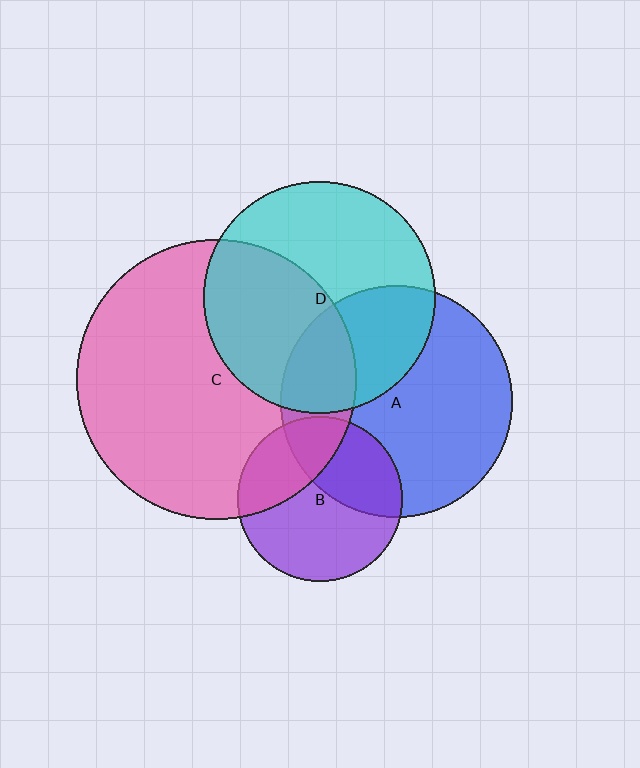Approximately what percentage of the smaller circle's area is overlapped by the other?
Approximately 30%.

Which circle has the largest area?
Circle C (pink).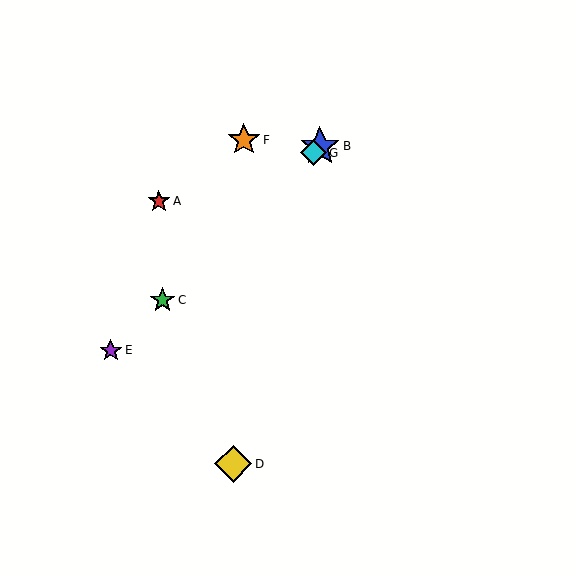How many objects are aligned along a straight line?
4 objects (B, C, E, G) are aligned along a straight line.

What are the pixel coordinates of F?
Object F is at (244, 140).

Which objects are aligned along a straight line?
Objects B, C, E, G are aligned along a straight line.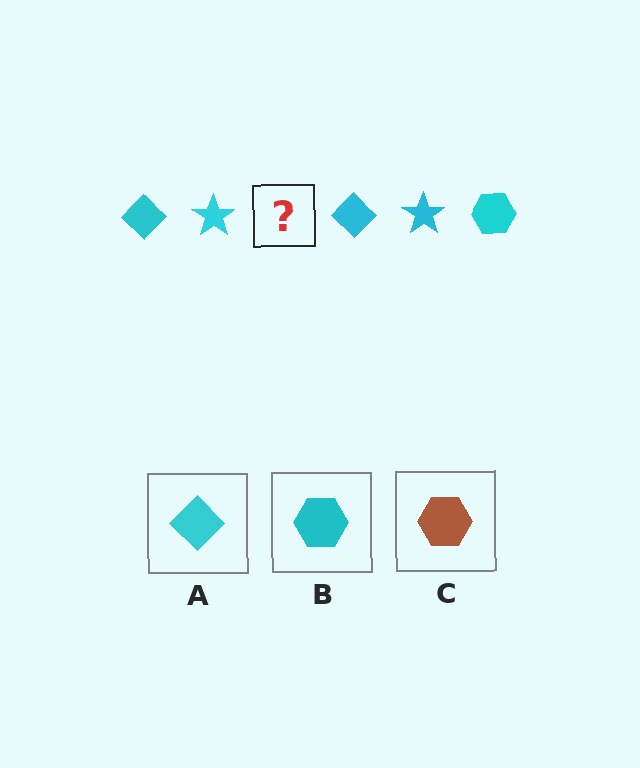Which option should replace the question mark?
Option B.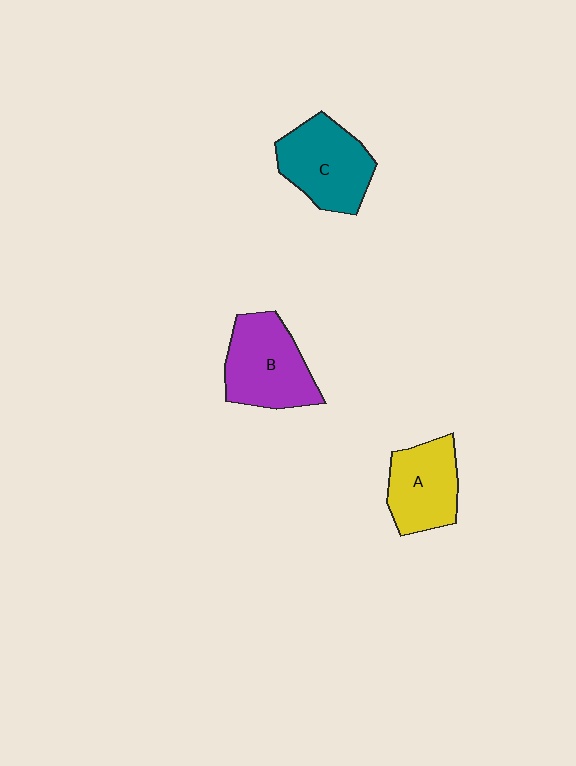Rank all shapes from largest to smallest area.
From largest to smallest: B (purple), C (teal), A (yellow).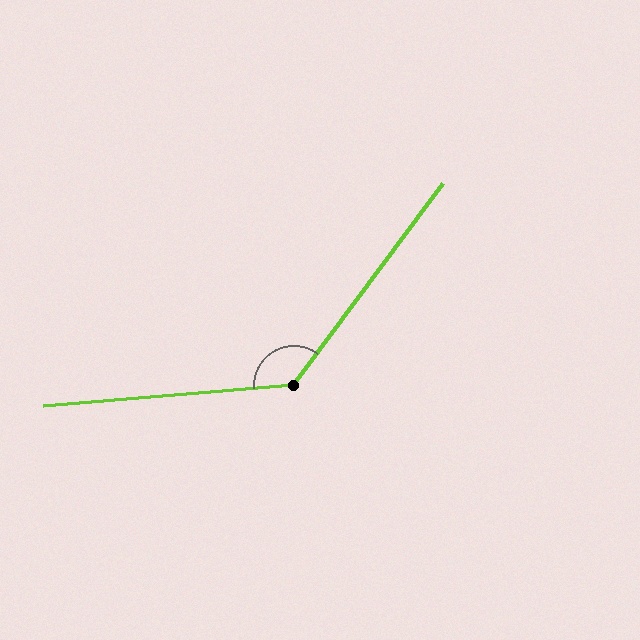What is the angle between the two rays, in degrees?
Approximately 131 degrees.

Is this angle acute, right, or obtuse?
It is obtuse.